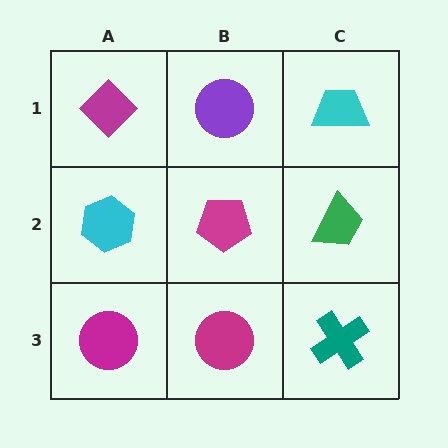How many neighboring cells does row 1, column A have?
2.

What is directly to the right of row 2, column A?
A magenta pentagon.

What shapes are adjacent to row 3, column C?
A green trapezoid (row 2, column C), a magenta circle (row 3, column B).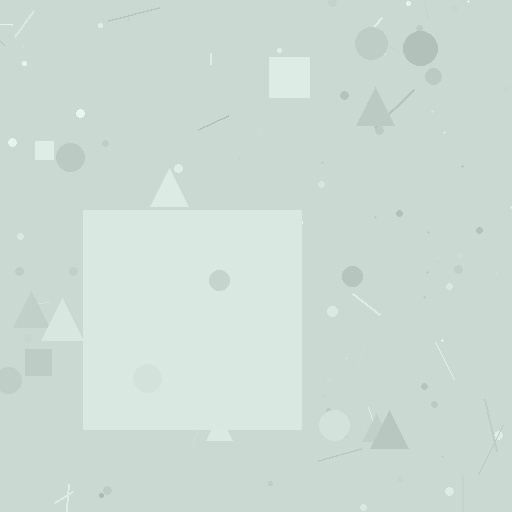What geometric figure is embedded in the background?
A square is embedded in the background.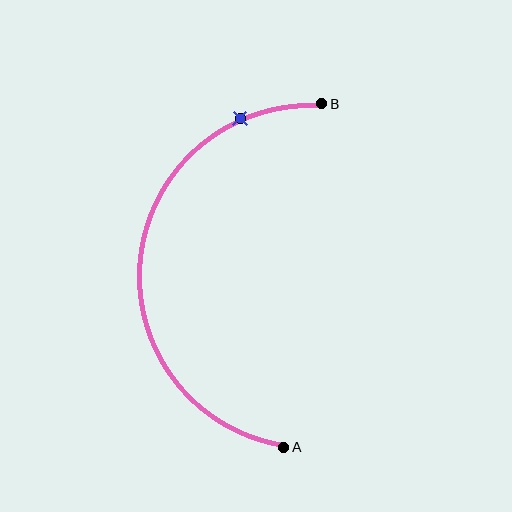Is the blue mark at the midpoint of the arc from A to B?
No. The blue mark lies on the arc but is closer to endpoint B. The arc midpoint would be at the point on the curve equidistant along the arc from both A and B.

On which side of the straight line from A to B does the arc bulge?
The arc bulges to the left of the straight line connecting A and B.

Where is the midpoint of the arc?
The arc midpoint is the point on the curve farthest from the straight line joining A and B. It sits to the left of that line.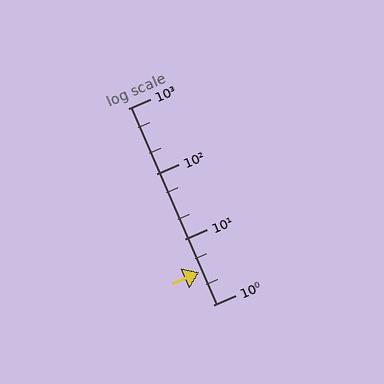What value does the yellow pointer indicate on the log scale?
The pointer indicates approximately 3.1.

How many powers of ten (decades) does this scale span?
The scale spans 3 decades, from 1 to 1000.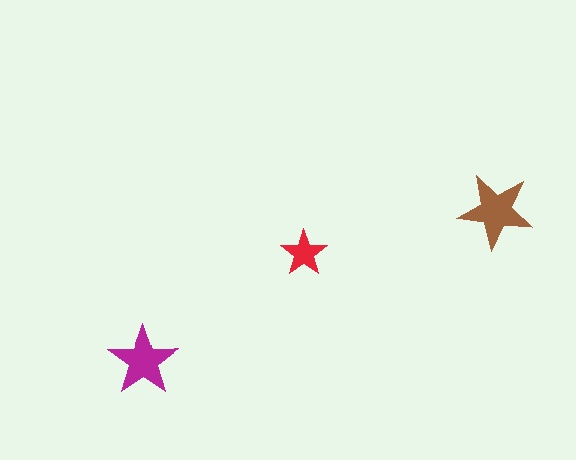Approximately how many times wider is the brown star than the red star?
About 1.5 times wider.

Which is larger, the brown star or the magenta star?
The brown one.